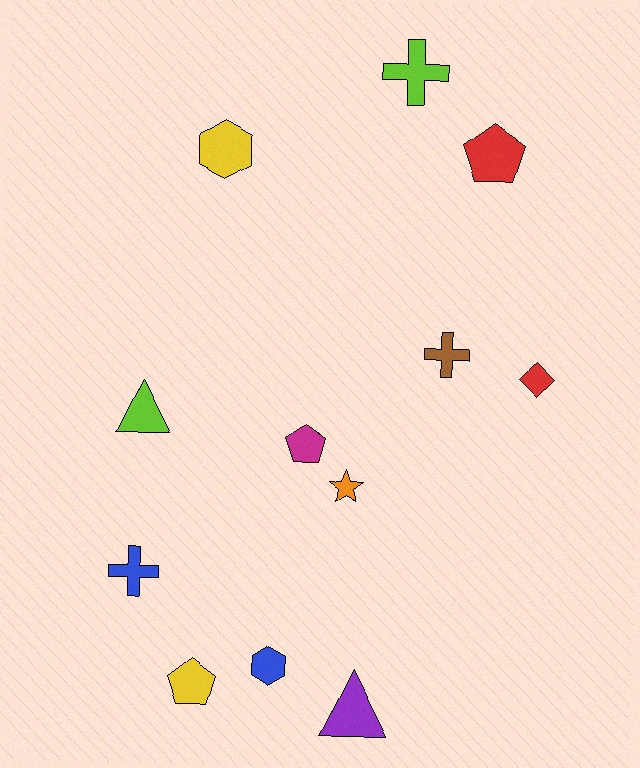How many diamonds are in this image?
There is 1 diamond.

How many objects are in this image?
There are 12 objects.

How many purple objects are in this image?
There is 1 purple object.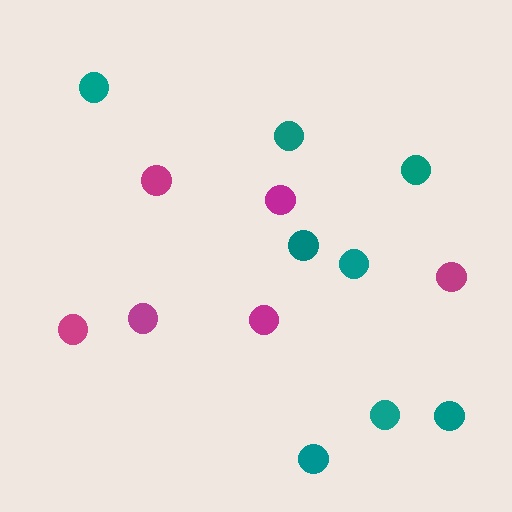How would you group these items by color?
There are 2 groups: one group of teal circles (8) and one group of magenta circles (6).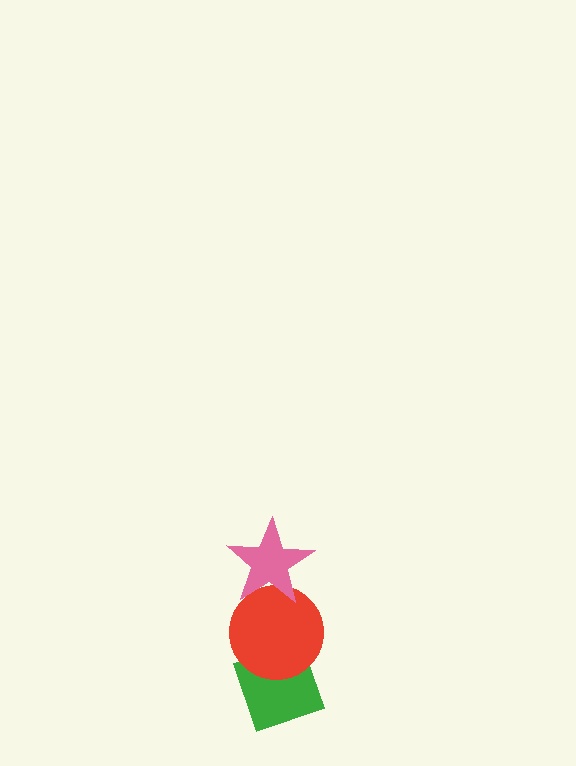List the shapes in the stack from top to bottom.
From top to bottom: the pink star, the red circle, the green diamond.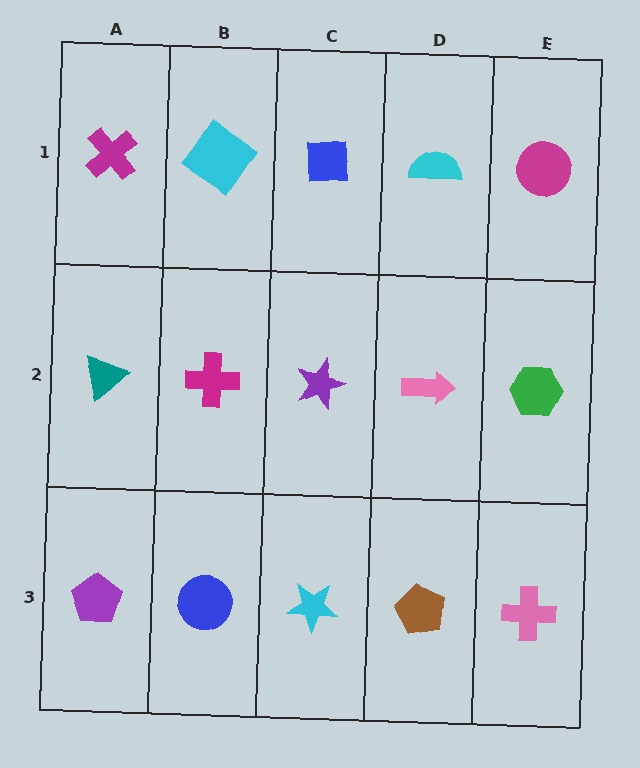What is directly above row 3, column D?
A pink arrow.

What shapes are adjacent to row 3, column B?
A magenta cross (row 2, column B), a purple pentagon (row 3, column A), a cyan star (row 3, column C).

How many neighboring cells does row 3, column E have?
2.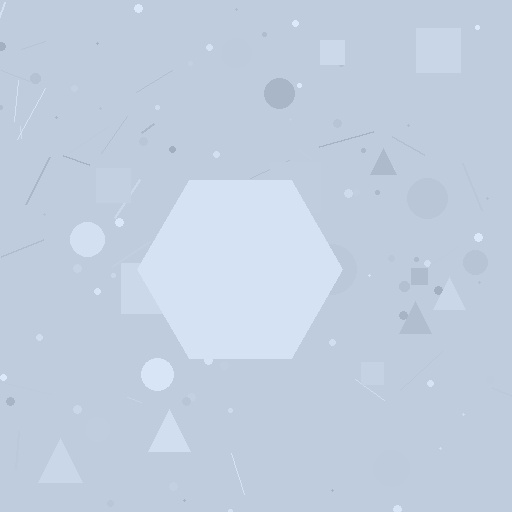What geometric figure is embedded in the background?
A hexagon is embedded in the background.